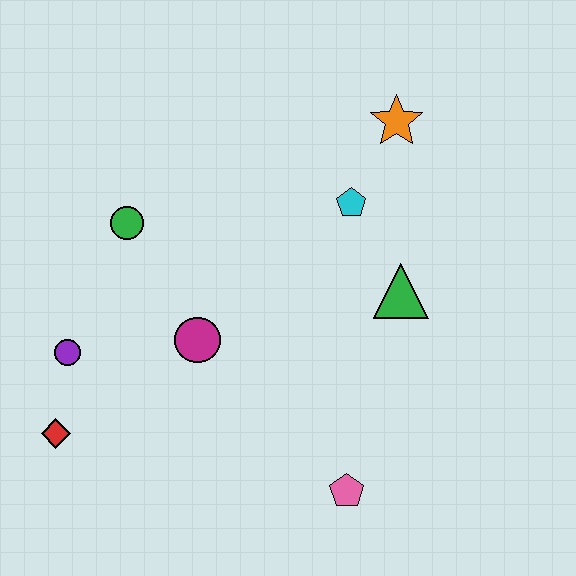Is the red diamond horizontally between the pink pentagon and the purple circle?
No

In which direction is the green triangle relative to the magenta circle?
The green triangle is to the right of the magenta circle.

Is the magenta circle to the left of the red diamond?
No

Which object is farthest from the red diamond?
The orange star is farthest from the red diamond.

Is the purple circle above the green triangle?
No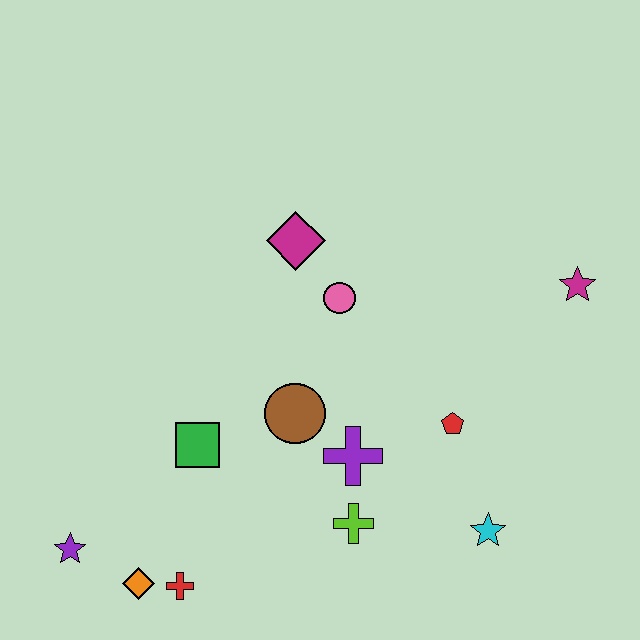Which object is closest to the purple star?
The orange diamond is closest to the purple star.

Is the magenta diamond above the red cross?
Yes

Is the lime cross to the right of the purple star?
Yes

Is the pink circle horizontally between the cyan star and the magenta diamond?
Yes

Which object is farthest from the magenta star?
The purple star is farthest from the magenta star.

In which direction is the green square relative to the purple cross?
The green square is to the left of the purple cross.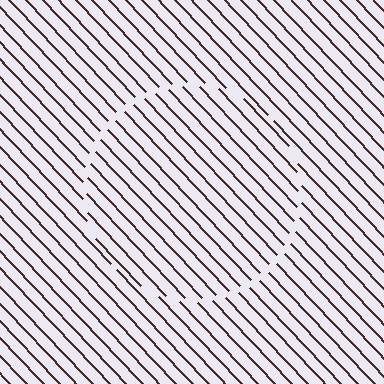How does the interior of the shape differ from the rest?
The interior of the shape contains the same grating, shifted by half a period — the contour is defined by the phase discontinuity where line-ends from the inner and outer gratings abut.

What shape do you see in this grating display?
An illusory circle. The interior of the shape contains the same grating, shifted by half a period — the contour is defined by the phase discontinuity where line-ends from the inner and outer gratings abut.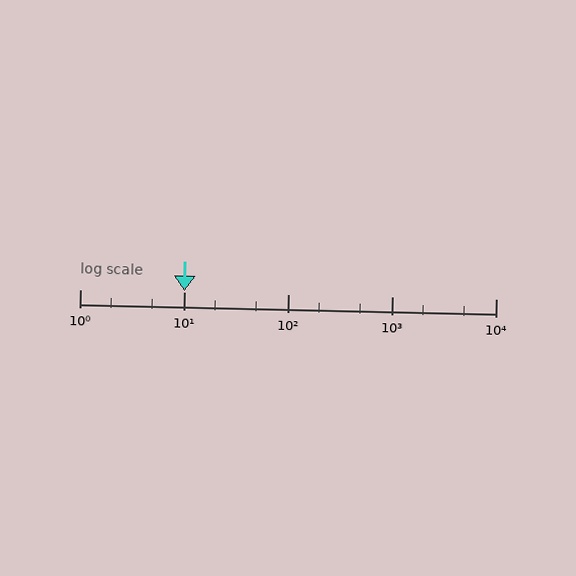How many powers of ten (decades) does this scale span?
The scale spans 4 decades, from 1 to 10000.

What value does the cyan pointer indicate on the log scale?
The pointer indicates approximately 10.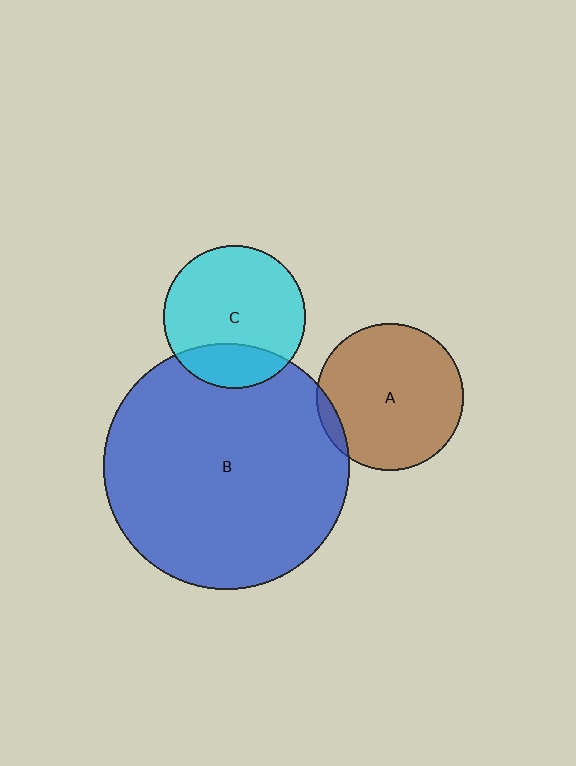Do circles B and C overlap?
Yes.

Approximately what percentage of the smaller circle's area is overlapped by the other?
Approximately 20%.